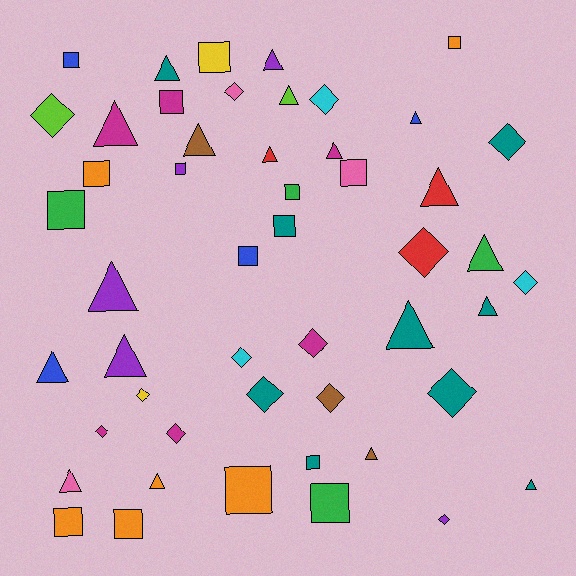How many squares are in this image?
There are 16 squares.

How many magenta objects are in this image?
There are 6 magenta objects.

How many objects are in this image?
There are 50 objects.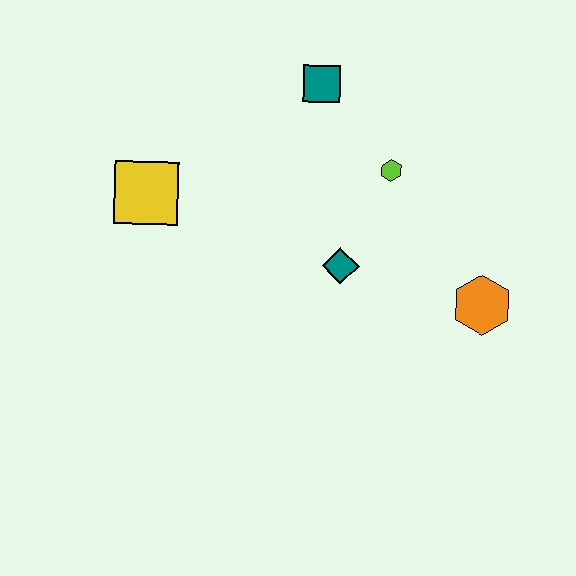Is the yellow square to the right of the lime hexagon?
No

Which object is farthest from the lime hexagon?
The yellow square is farthest from the lime hexagon.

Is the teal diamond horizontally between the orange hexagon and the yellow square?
Yes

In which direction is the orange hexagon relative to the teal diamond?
The orange hexagon is to the right of the teal diamond.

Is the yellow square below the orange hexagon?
No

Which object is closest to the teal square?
The lime hexagon is closest to the teal square.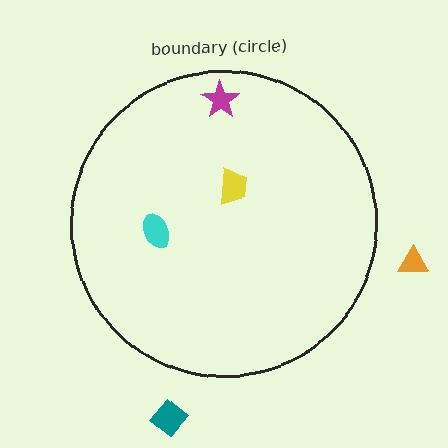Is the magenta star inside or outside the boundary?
Inside.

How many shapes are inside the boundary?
3 inside, 2 outside.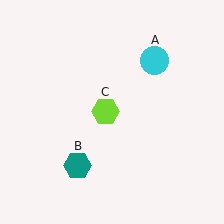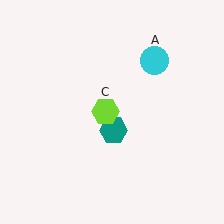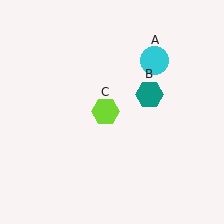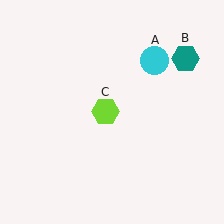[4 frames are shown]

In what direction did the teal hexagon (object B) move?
The teal hexagon (object B) moved up and to the right.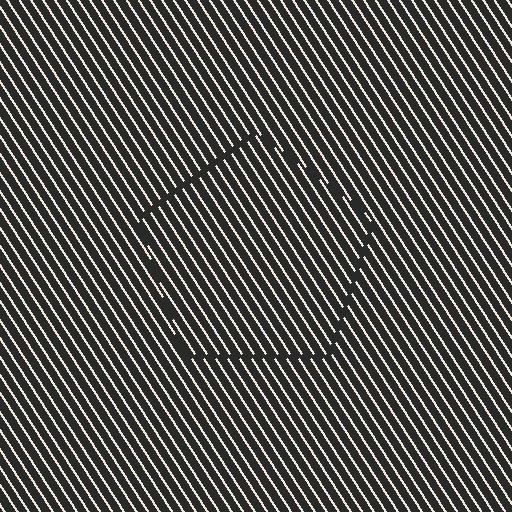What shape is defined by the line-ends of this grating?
An illusory pentagon. The interior of the shape contains the same grating, shifted by half a period — the contour is defined by the phase discontinuity where line-ends from the inner and outer gratings abut.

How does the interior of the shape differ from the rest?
The interior of the shape contains the same grating, shifted by half a period — the contour is defined by the phase discontinuity where line-ends from the inner and outer gratings abut.